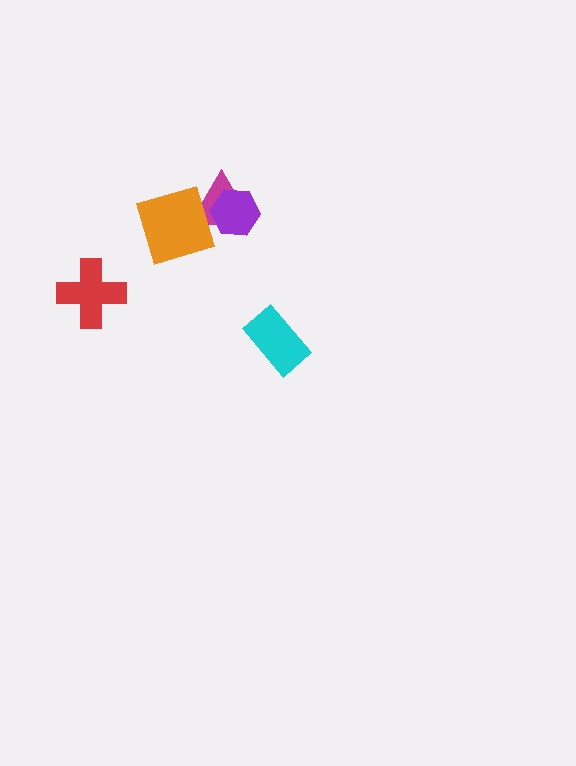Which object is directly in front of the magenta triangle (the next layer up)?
The orange diamond is directly in front of the magenta triangle.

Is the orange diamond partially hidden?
Yes, it is partially covered by another shape.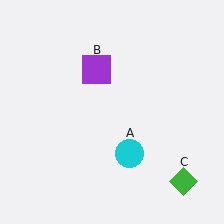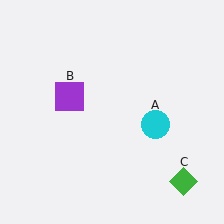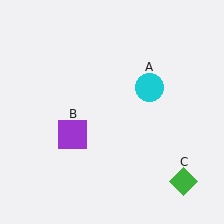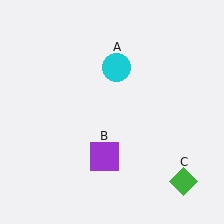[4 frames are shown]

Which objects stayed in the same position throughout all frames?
Green diamond (object C) remained stationary.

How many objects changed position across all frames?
2 objects changed position: cyan circle (object A), purple square (object B).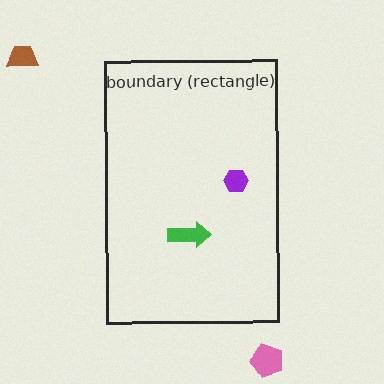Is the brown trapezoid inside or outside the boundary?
Outside.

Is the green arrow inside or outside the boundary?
Inside.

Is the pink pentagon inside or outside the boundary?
Outside.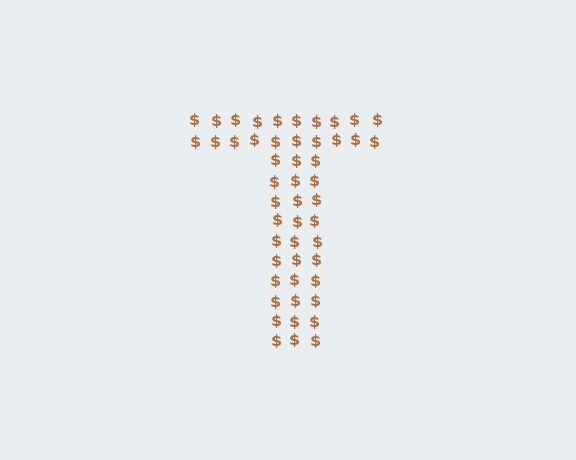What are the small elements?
The small elements are dollar signs.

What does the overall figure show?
The overall figure shows the letter T.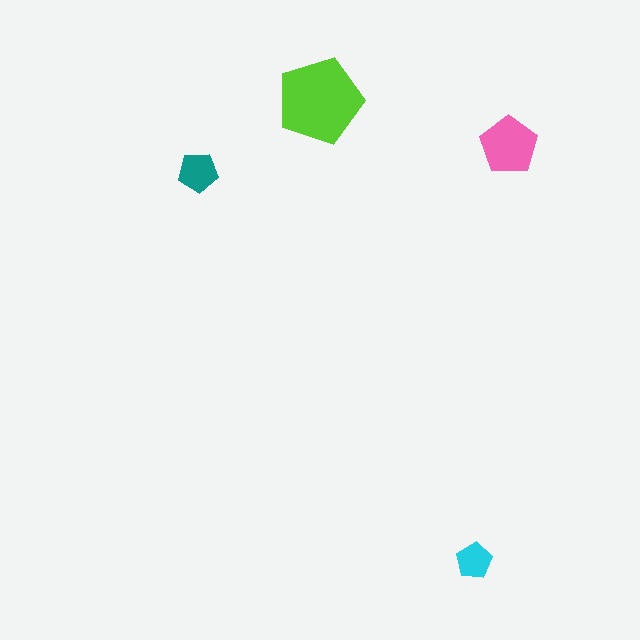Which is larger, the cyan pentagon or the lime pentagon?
The lime one.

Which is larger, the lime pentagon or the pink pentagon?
The lime one.